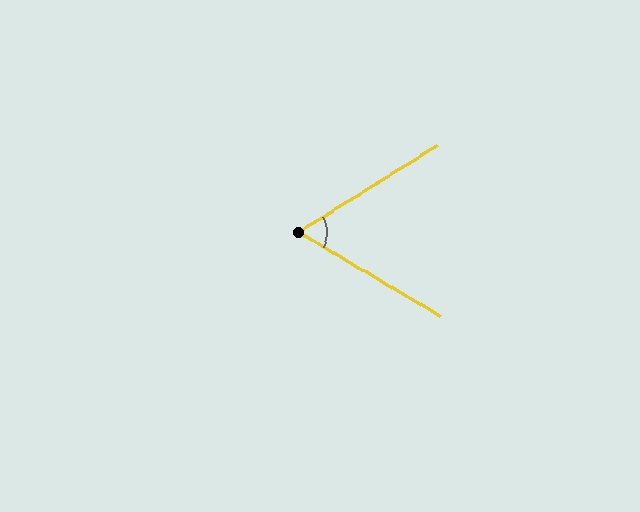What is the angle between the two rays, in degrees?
Approximately 63 degrees.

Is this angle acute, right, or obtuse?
It is acute.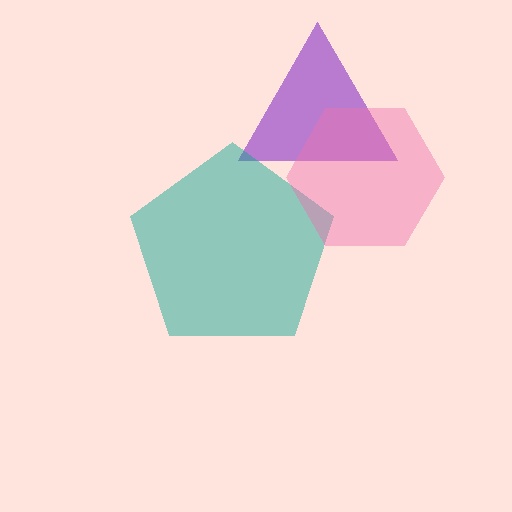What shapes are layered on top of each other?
The layered shapes are: a purple triangle, a teal pentagon, a pink hexagon.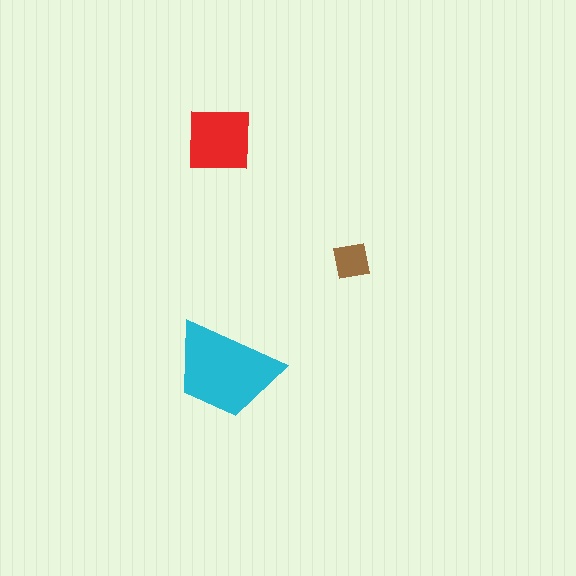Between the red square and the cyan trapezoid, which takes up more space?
The cyan trapezoid.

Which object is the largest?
The cyan trapezoid.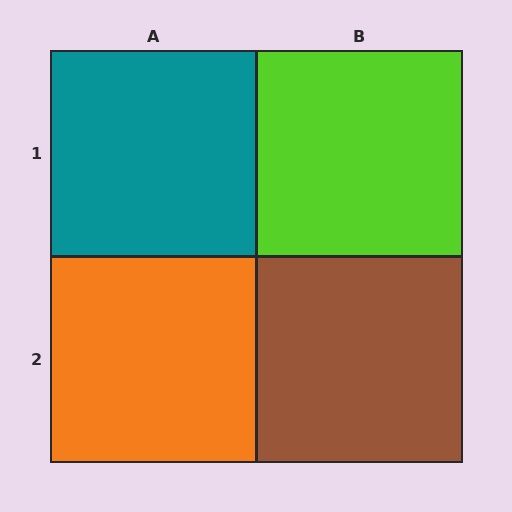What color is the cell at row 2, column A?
Orange.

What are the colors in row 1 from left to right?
Teal, lime.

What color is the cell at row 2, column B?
Brown.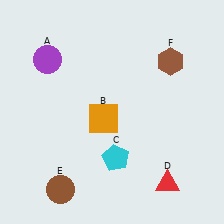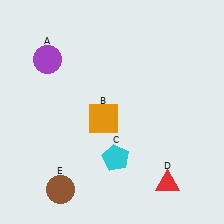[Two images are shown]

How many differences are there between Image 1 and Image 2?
There is 1 difference between the two images.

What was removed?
The brown hexagon (F) was removed in Image 2.